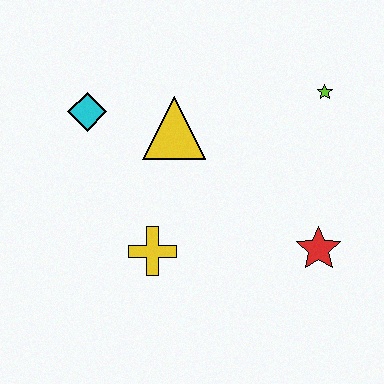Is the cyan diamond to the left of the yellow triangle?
Yes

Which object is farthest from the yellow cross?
The lime star is farthest from the yellow cross.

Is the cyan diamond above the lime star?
No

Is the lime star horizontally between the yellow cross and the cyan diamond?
No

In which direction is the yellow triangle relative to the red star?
The yellow triangle is to the left of the red star.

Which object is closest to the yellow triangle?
The cyan diamond is closest to the yellow triangle.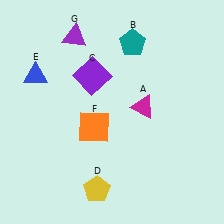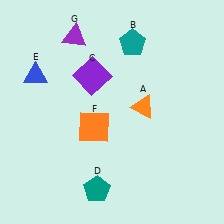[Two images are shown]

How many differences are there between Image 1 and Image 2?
There are 2 differences between the two images.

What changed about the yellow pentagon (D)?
In Image 1, D is yellow. In Image 2, it changed to teal.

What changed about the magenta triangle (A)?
In Image 1, A is magenta. In Image 2, it changed to orange.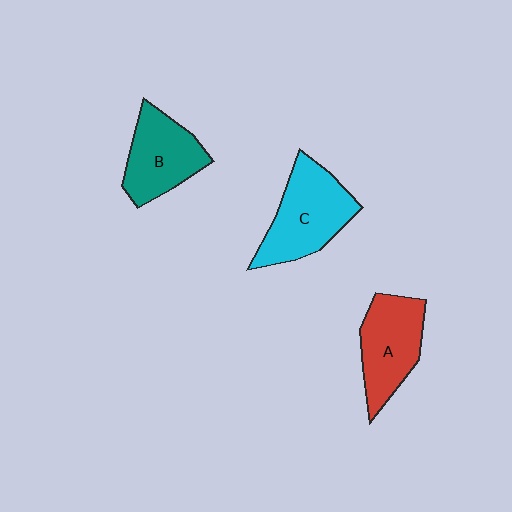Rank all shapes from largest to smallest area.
From largest to smallest: C (cyan), A (red), B (teal).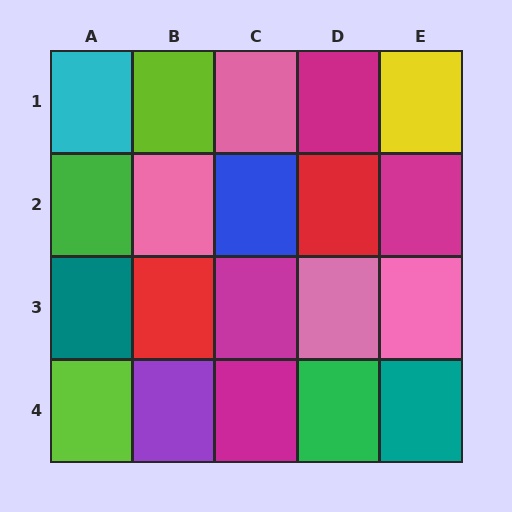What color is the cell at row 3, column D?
Pink.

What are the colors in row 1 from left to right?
Cyan, lime, pink, magenta, yellow.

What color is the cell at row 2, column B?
Pink.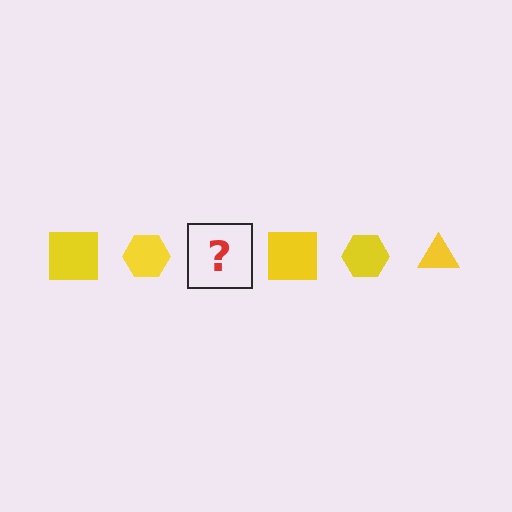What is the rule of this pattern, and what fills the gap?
The rule is that the pattern cycles through square, hexagon, triangle shapes in yellow. The gap should be filled with a yellow triangle.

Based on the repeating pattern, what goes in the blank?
The blank should be a yellow triangle.